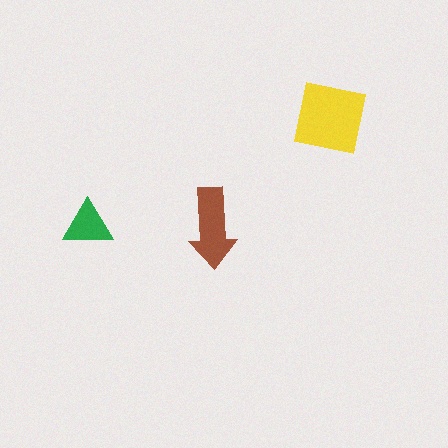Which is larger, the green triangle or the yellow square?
The yellow square.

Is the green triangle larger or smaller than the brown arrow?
Smaller.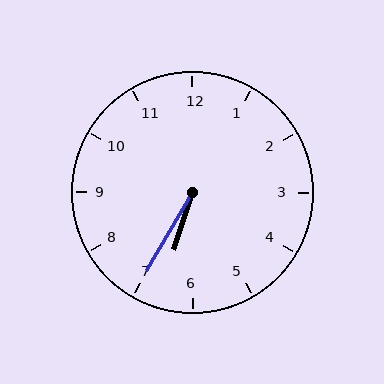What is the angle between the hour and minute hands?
Approximately 12 degrees.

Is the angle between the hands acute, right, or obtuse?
It is acute.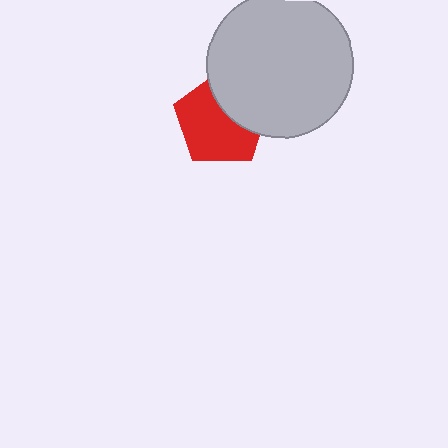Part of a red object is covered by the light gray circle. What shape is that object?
It is a pentagon.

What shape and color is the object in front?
The object in front is a light gray circle.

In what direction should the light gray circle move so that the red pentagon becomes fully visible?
The light gray circle should move toward the upper-right. That is the shortest direction to clear the overlap and leave the red pentagon fully visible.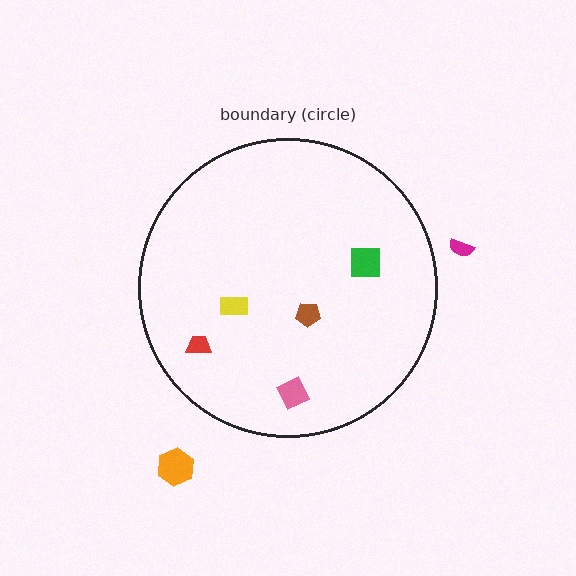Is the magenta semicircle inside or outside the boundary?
Outside.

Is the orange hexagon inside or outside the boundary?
Outside.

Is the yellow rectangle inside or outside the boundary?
Inside.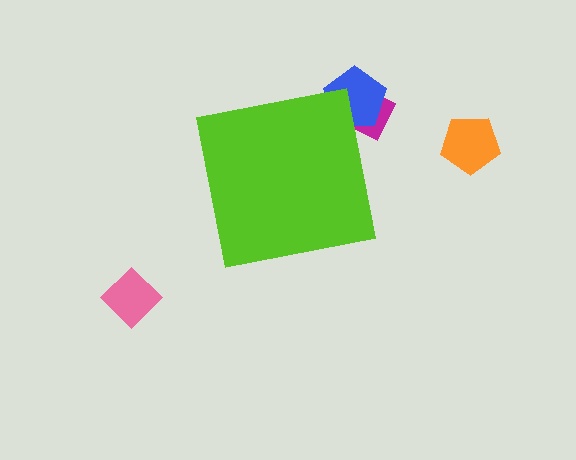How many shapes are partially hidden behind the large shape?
2 shapes are partially hidden.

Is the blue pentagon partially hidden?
Yes, the blue pentagon is partially hidden behind the lime square.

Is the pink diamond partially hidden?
No, the pink diamond is fully visible.